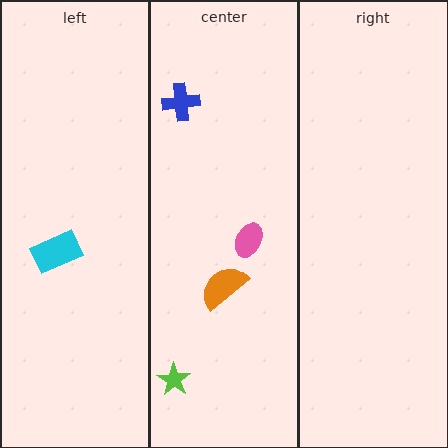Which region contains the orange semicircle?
The center region.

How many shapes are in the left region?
1.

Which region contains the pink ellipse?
The center region.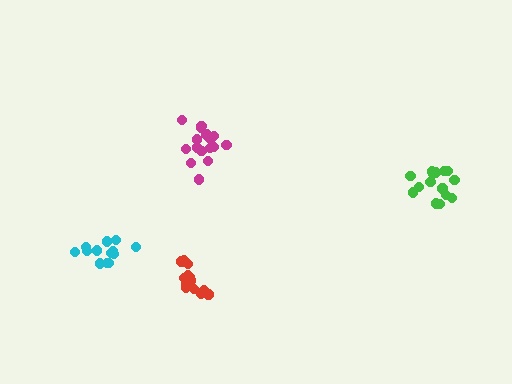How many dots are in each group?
Group 1: 18 dots, Group 2: 13 dots, Group 3: 16 dots, Group 4: 18 dots (65 total).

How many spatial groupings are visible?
There are 4 spatial groupings.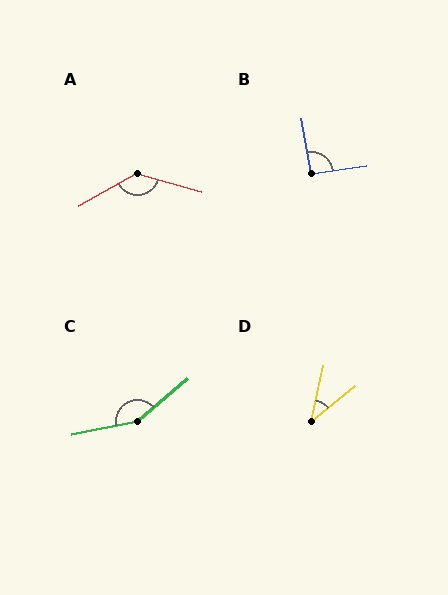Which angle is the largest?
C, at approximately 151 degrees.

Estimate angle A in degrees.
Approximately 135 degrees.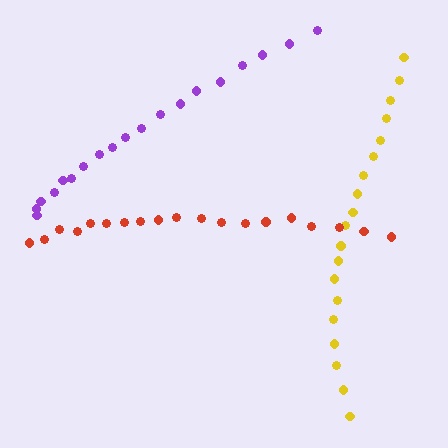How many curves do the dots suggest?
There are 3 distinct paths.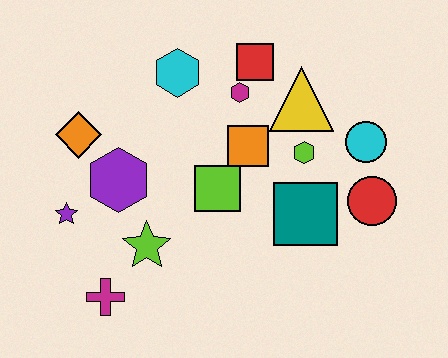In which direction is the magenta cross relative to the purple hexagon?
The magenta cross is below the purple hexagon.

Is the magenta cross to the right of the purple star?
Yes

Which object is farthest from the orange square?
The magenta cross is farthest from the orange square.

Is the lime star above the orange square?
No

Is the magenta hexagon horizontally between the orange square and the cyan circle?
No